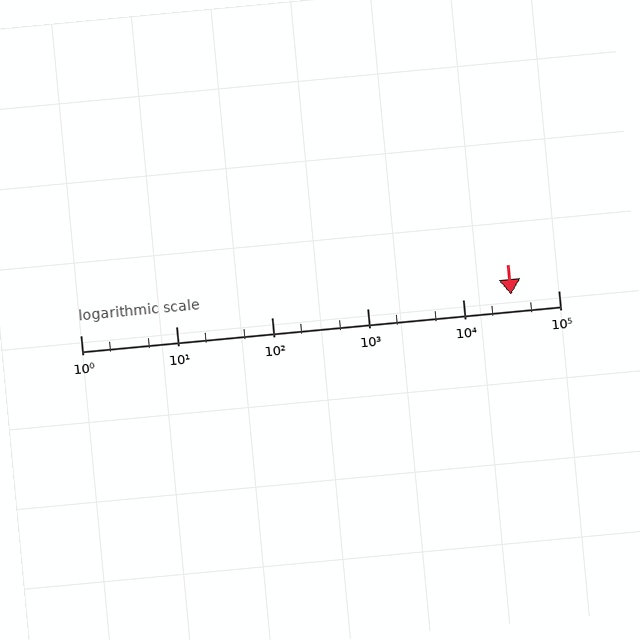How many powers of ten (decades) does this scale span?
The scale spans 5 decades, from 1 to 100000.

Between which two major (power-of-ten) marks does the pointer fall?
The pointer is between 10000 and 100000.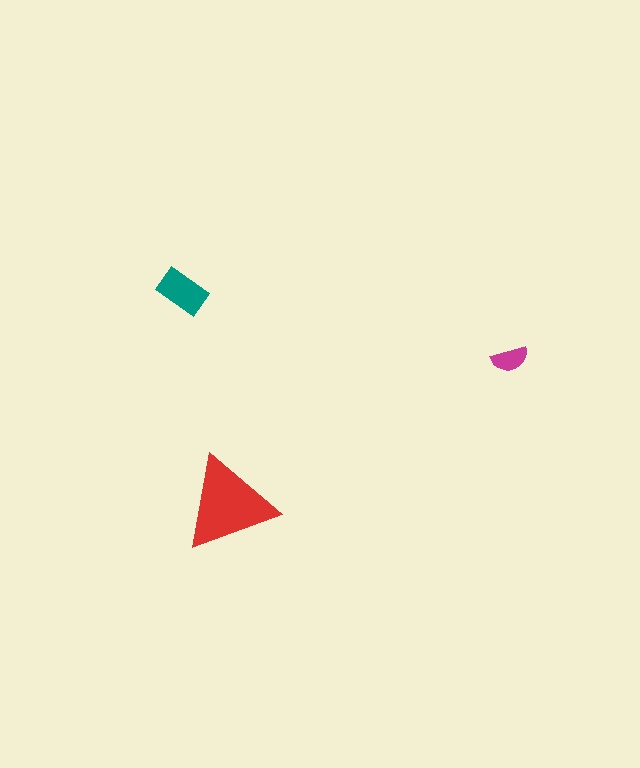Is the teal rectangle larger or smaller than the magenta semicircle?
Larger.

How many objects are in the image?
There are 3 objects in the image.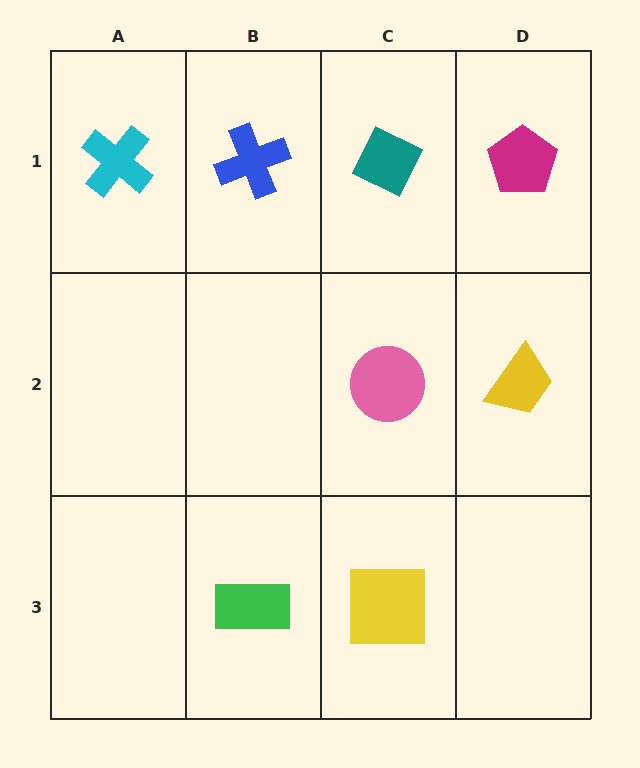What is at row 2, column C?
A pink circle.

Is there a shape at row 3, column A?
No, that cell is empty.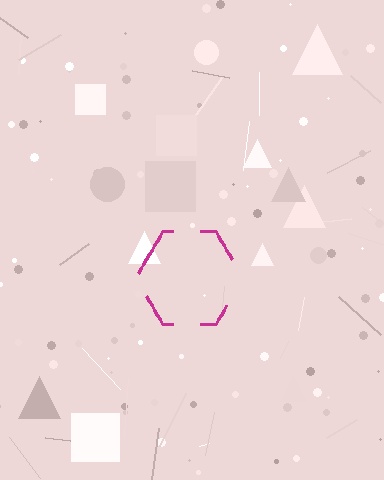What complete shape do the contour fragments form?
The contour fragments form a hexagon.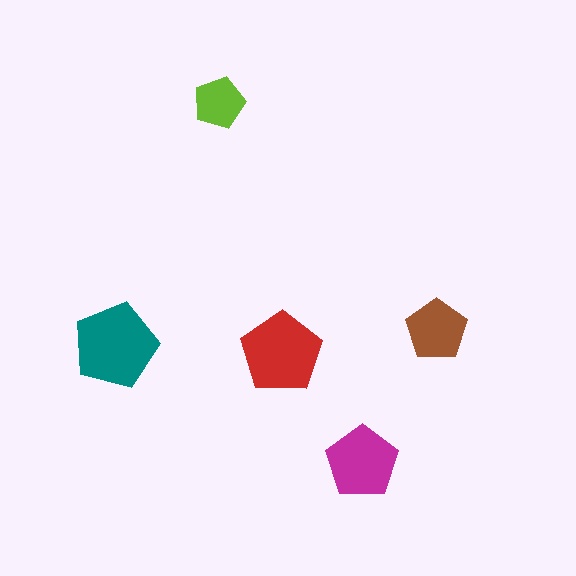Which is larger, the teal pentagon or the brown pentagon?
The teal one.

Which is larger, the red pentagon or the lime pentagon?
The red one.